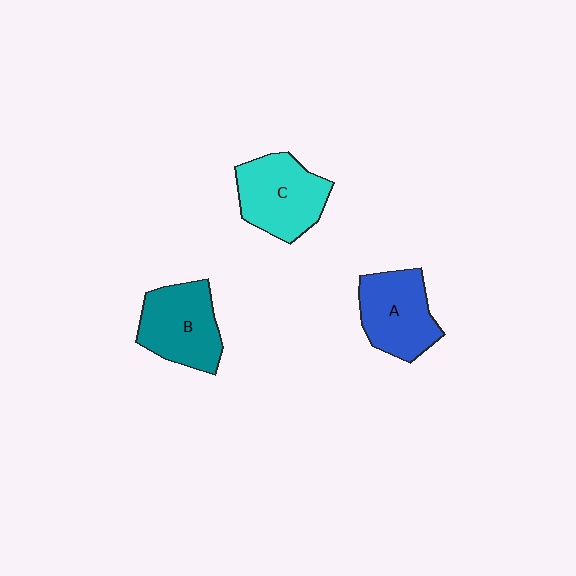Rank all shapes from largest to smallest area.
From largest to smallest: C (cyan), B (teal), A (blue).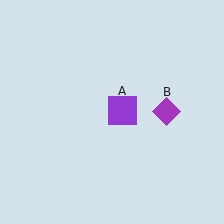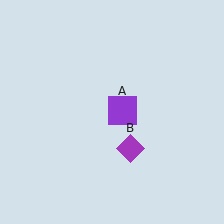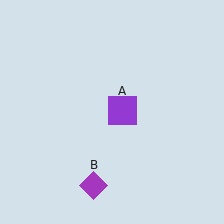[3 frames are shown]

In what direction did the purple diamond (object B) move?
The purple diamond (object B) moved down and to the left.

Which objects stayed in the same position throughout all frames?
Purple square (object A) remained stationary.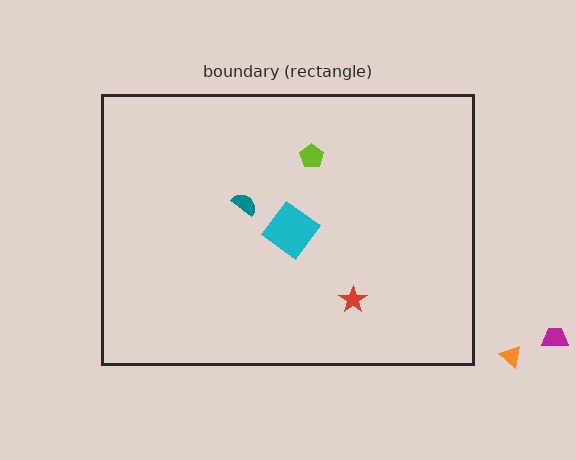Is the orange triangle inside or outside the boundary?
Outside.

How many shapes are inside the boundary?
4 inside, 2 outside.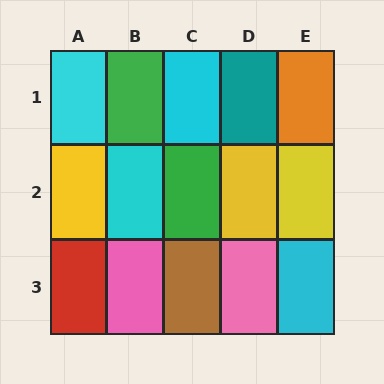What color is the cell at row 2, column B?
Cyan.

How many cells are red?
1 cell is red.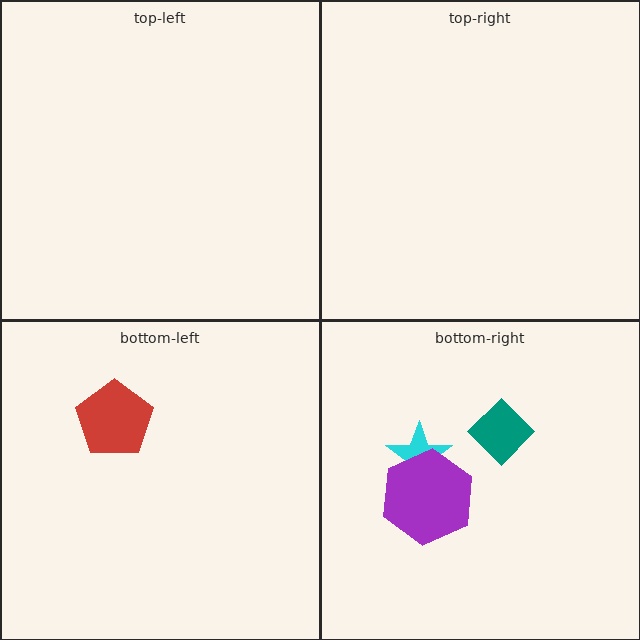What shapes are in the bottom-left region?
The red pentagon.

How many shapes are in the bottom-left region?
1.